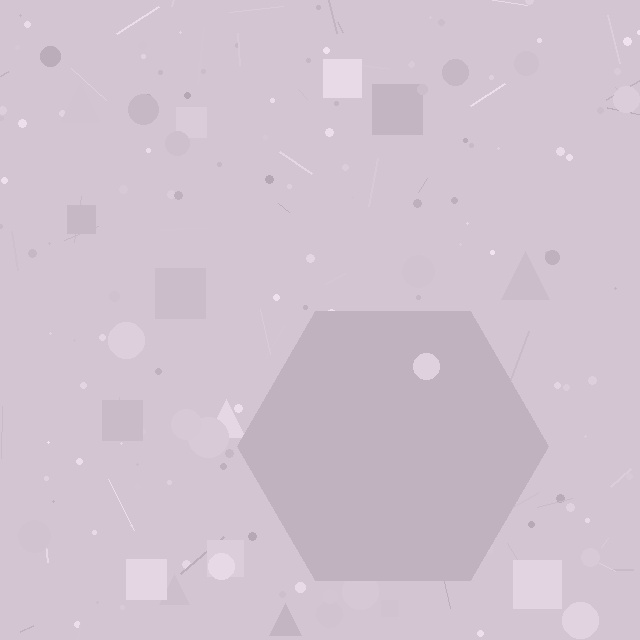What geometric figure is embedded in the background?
A hexagon is embedded in the background.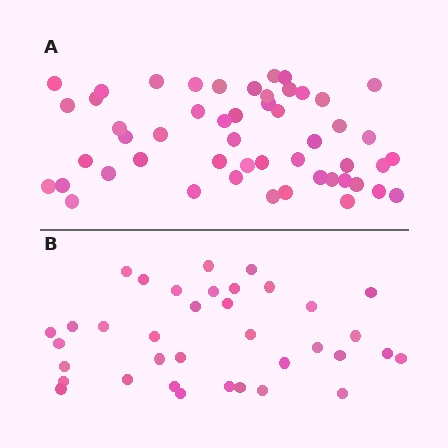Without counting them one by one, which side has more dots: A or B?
Region A (the top region) has more dots.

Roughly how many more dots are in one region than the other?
Region A has approximately 15 more dots than region B.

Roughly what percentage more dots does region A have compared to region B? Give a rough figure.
About 40% more.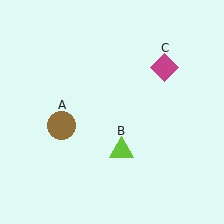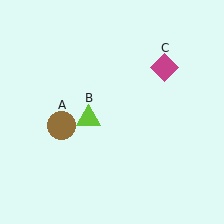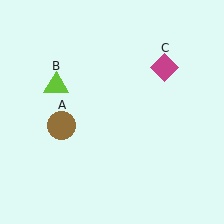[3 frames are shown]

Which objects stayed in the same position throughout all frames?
Brown circle (object A) and magenta diamond (object C) remained stationary.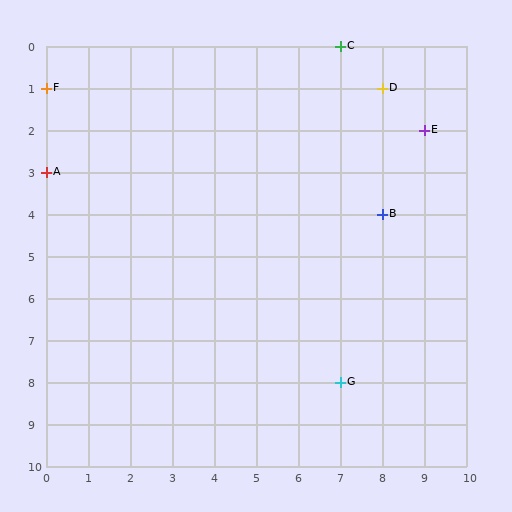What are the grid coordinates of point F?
Point F is at grid coordinates (0, 1).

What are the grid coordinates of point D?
Point D is at grid coordinates (8, 1).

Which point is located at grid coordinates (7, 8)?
Point G is at (7, 8).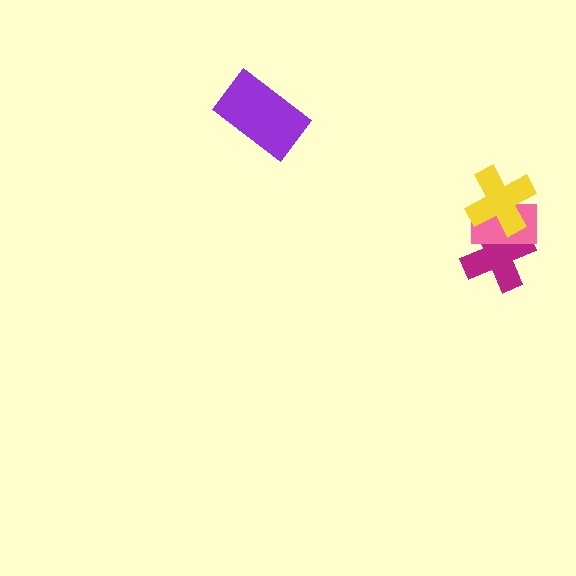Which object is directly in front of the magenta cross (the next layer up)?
The pink rectangle is directly in front of the magenta cross.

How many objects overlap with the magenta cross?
2 objects overlap with the magenta cross.